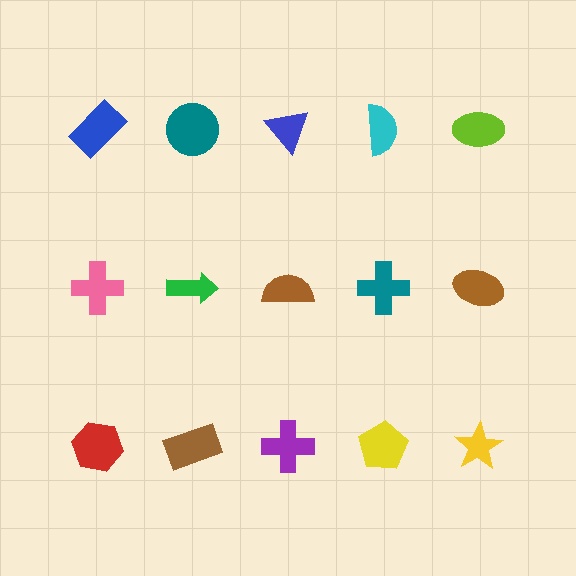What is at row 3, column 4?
A yellow pentagon.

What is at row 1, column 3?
A blue triangle.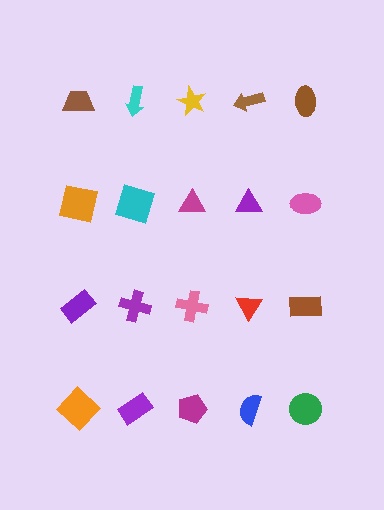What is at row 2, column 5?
A pink ellipse.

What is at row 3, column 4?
A red triangle.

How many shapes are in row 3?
5 shapes.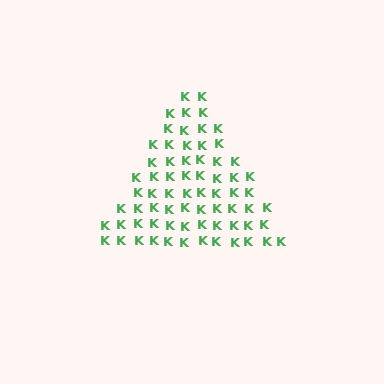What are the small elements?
The small elements are letter K's.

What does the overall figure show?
The overall figure shows a triangle.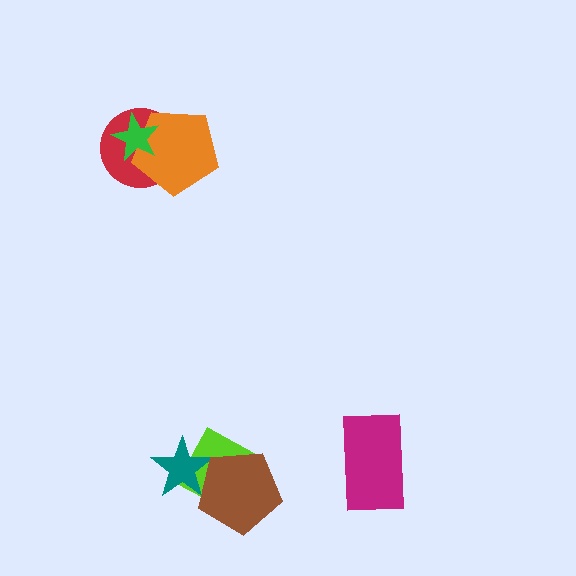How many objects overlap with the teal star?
2 objects overlap with the teal star.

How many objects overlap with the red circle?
2 objects overlap with the red circle.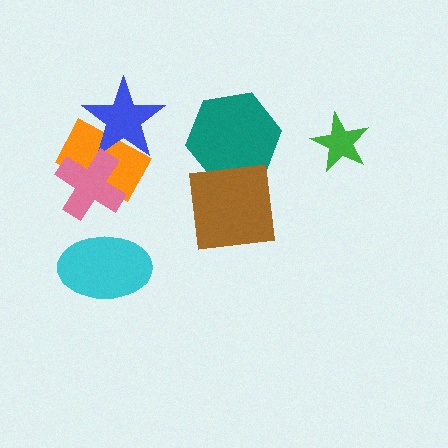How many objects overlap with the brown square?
1 object overlaps with the brown square.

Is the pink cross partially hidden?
No, no other shape covers it.